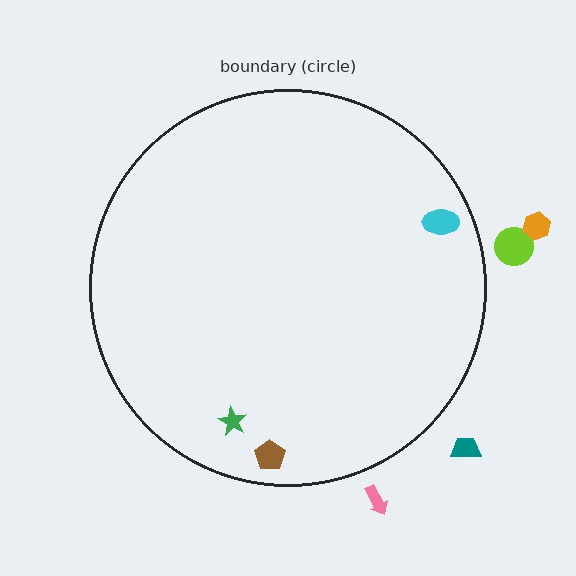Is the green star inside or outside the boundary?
Inside.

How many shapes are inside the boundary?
3 inside, 4 outside.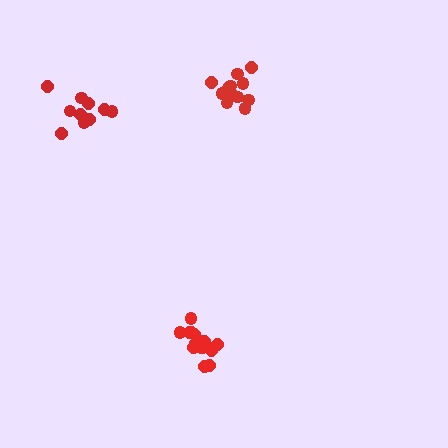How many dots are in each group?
Group 1: 10 dots, Group 2: 16 dots, Group 3: 12 dots (38 total).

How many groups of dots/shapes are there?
There are 3 groups.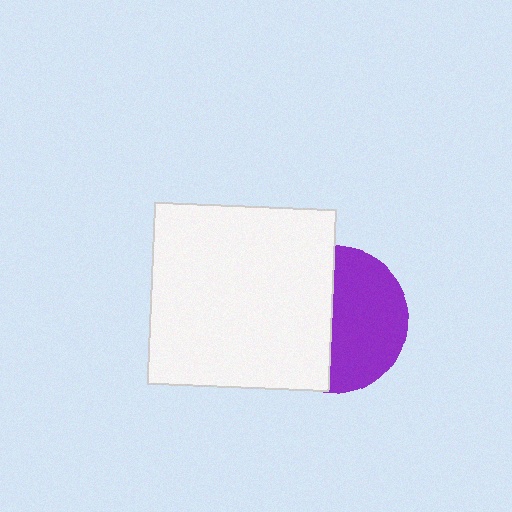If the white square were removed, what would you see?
You would see the complete purple circle.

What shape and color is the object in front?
The object in front is a white square.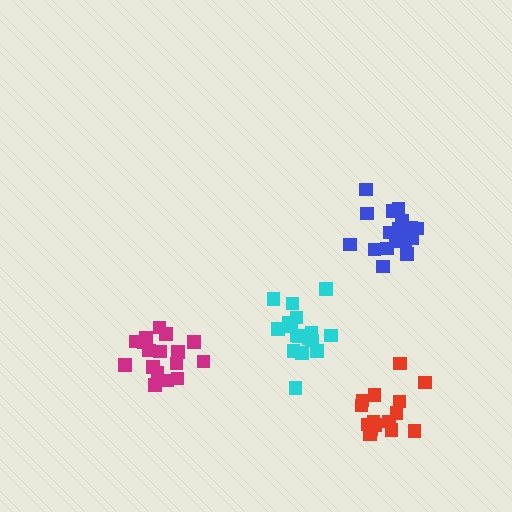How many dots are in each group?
Group 1: 19 dots, Group 2: 18 dots, Group 3: 15 dots, Group 4: 20 dots (72 total).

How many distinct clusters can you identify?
There are 4 distinct clusters.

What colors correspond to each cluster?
The clusters are colored: cyan, magenta, red, blue.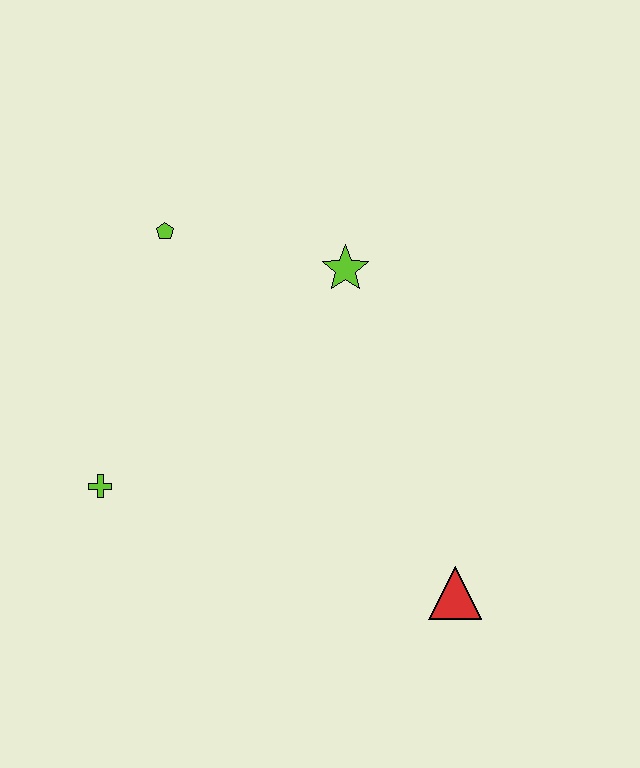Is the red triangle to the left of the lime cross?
No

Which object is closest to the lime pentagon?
The lime star is closest to the lime pentagon.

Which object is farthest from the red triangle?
The lime pentagon is farthest from the red triangle.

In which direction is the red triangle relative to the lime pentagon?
The red triangle is below the lime pentagon.